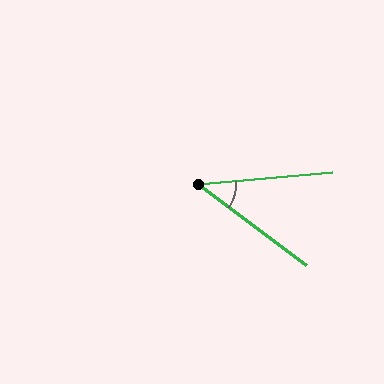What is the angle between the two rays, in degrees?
Approximately 42 degrees.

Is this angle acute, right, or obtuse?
It is acute.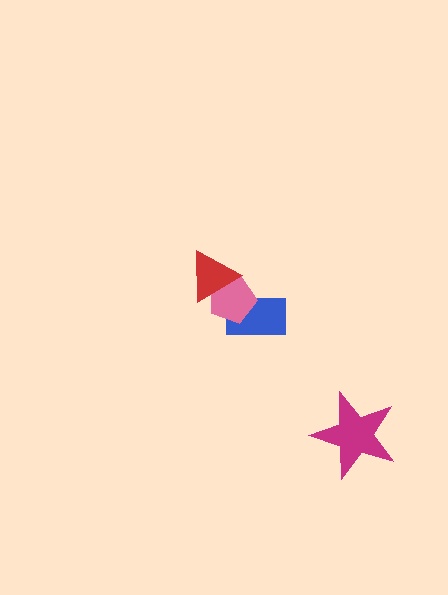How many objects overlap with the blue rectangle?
1 object overlaps with the blue rectangle.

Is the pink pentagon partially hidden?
Yes, it is partially covered by another shape.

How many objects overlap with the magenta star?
0 objects overlap with the magenta star.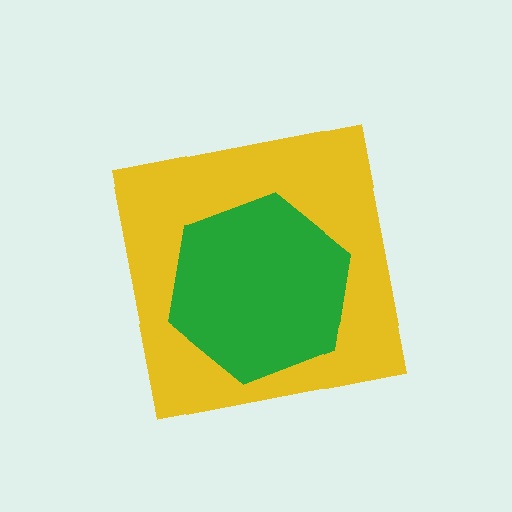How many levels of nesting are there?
2.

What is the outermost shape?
The yellow square.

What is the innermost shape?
The green hexagon.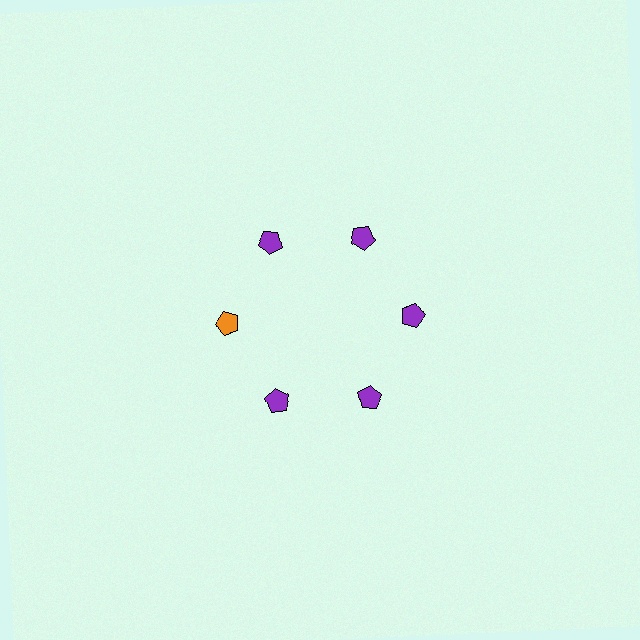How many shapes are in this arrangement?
There are 6 shapes arranged in a ring pattern.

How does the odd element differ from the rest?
It has a different color: orange instead of purple.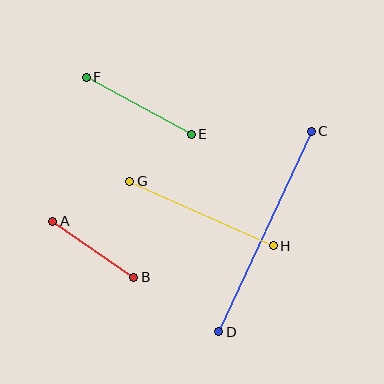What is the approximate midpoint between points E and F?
The midpoint is at approximately (139, 106) pixels.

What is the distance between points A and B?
The distance is approximately 98 pixels.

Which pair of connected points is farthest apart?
Points C and D are farthest apart.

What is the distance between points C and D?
The distance is approximately 221 pixels.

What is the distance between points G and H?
The distance is approximately 157 pixels.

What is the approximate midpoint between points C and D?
The midpoint is at approximately (265, 232) pixels.